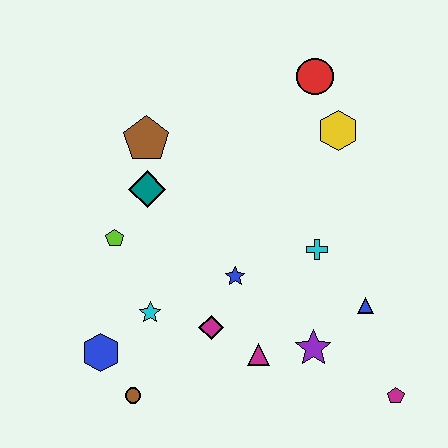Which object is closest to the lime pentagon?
The teal diamond is closest to the lime pentagon.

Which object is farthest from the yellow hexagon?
The brown circle is farthest from the yellow hexagon.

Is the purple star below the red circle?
Yes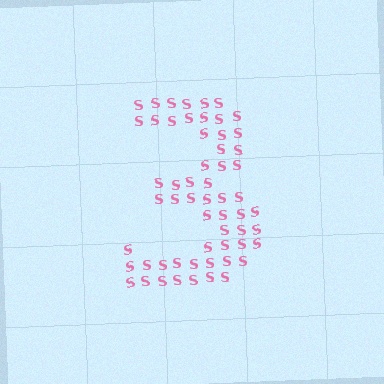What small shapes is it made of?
It is made of small letter S's.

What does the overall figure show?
The overall figure shows the digit 3.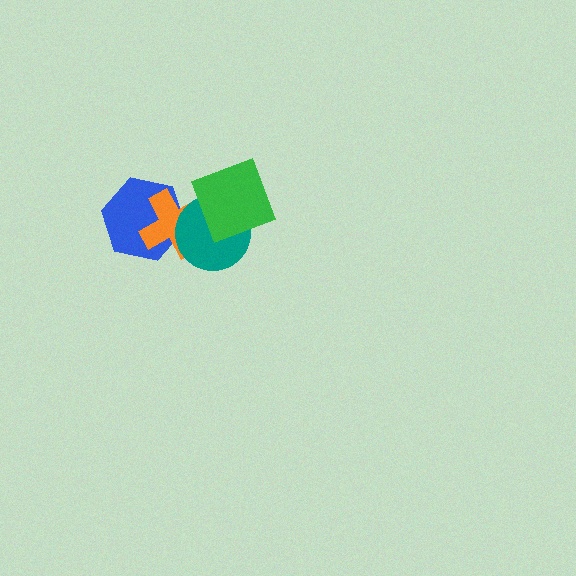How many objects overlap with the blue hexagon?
2 objects overlap with the blue hexagon.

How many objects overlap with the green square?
1 object overlaps with the green square.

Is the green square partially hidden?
No, no other shape covers it.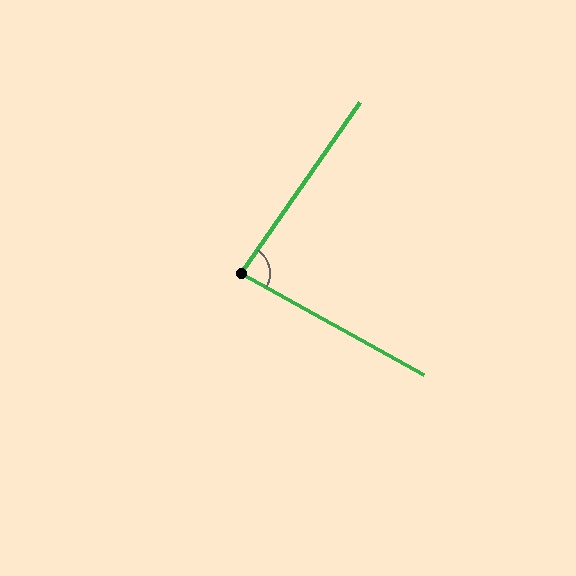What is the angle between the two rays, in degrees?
Approximately 84 degrees.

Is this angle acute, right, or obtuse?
It is acute.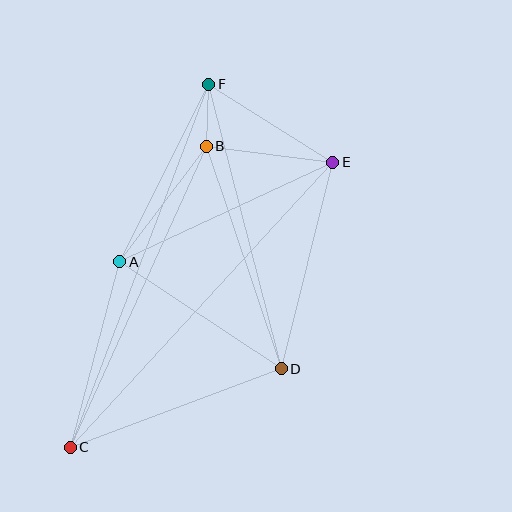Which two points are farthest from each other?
Points C and F are farthest from each other.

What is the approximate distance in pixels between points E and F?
The distance between E and F is approximately 147 pixels.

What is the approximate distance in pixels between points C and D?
The distance between C and D is approximately 225 pixels.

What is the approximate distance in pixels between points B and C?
The distance between B and C is approximately 330 pixels.